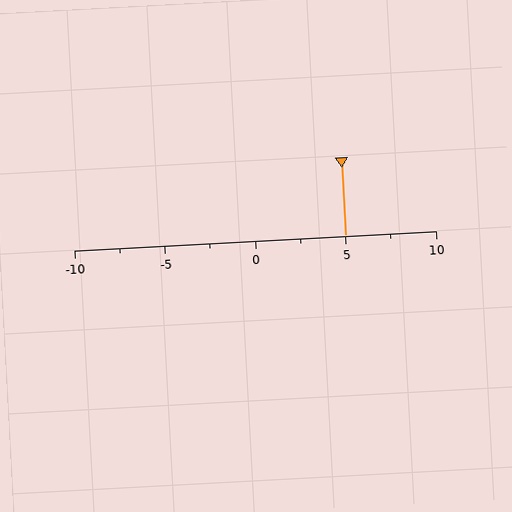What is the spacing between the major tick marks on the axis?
The major ticks are spaced 5 apart.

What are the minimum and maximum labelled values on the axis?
The axis runs from -10 to 10.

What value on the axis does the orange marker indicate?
The marker indicates approximately 5.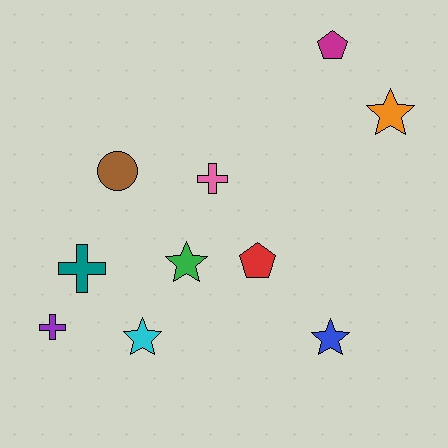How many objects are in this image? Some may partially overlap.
There are 10 objects.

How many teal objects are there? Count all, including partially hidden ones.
There is 1 teal object.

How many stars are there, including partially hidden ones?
There are 4 stars.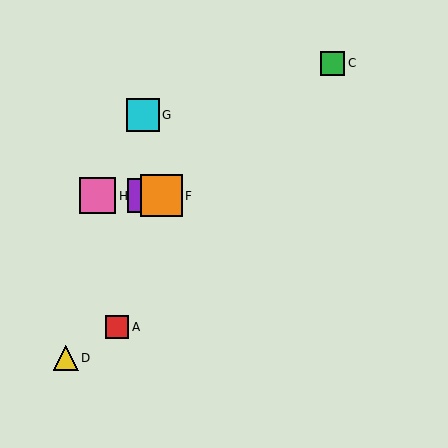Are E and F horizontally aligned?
Yes, both are at y≈196.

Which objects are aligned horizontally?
Objects B, E, F, H are aligned horizontally.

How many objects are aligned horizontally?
4 objects (B, E, F, H) are aligned horizontally.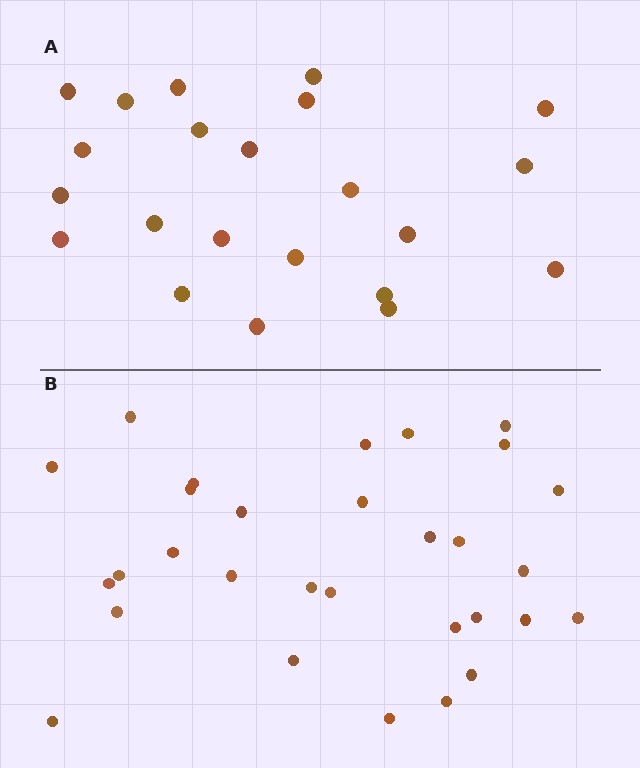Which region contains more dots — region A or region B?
Region B (the bottom region) has more dots.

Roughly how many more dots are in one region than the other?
Region B has roughly 8 or so more dots than region A.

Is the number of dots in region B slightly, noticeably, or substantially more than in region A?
Region B has noticeably more, but not dramatically so. The ratio is roughly 1.4 to 1.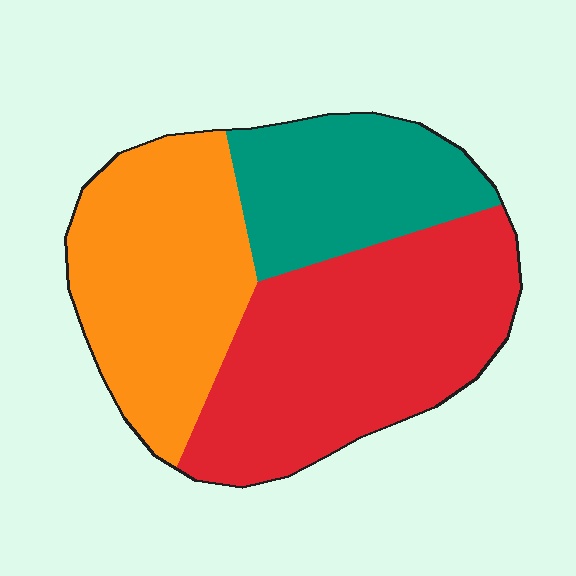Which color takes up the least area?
Teal, at roughly 25%.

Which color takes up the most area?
Red, at roughly 45%.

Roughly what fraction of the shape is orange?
Orange covers around 35% of the shape.